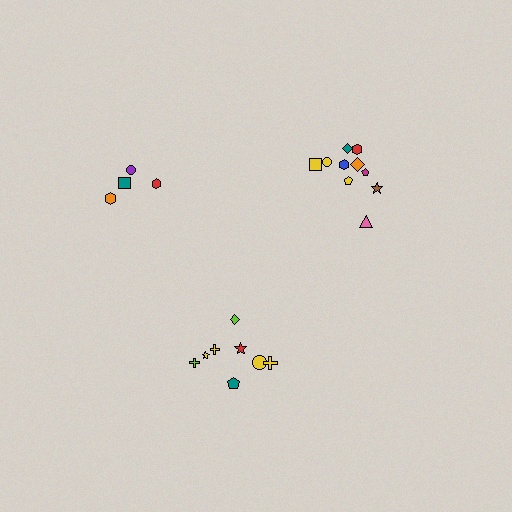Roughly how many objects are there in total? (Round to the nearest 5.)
Roughly 20 objects in total.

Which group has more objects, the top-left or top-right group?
The top-right group.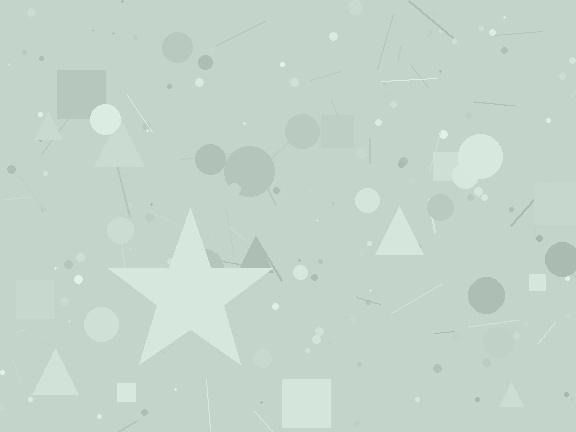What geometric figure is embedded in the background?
A star is embedded in the background.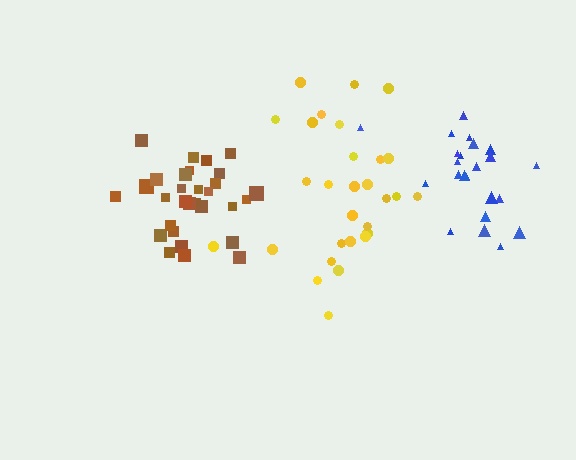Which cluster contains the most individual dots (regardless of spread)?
Brown (31).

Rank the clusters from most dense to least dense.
brown, blue, yellow.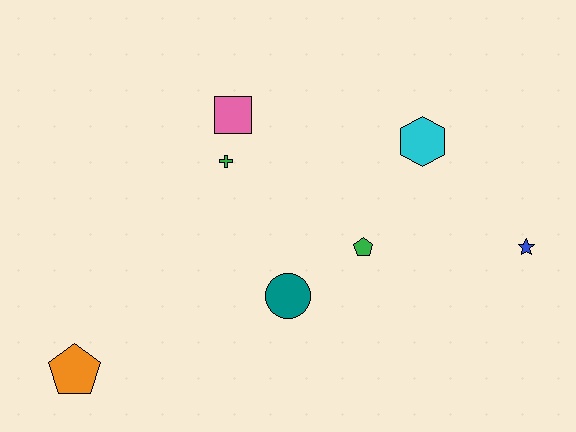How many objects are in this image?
There are 7 objects.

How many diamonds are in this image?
There are no diamonds.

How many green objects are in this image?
There are 2 green objects.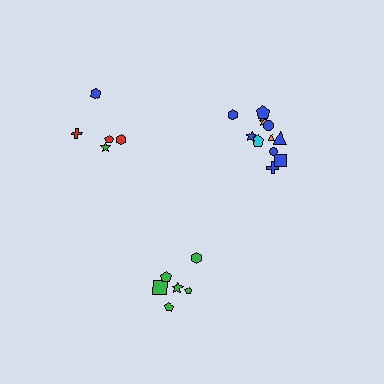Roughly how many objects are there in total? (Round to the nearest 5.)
Roughly 25 objects in total.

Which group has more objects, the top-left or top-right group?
The top-right group.